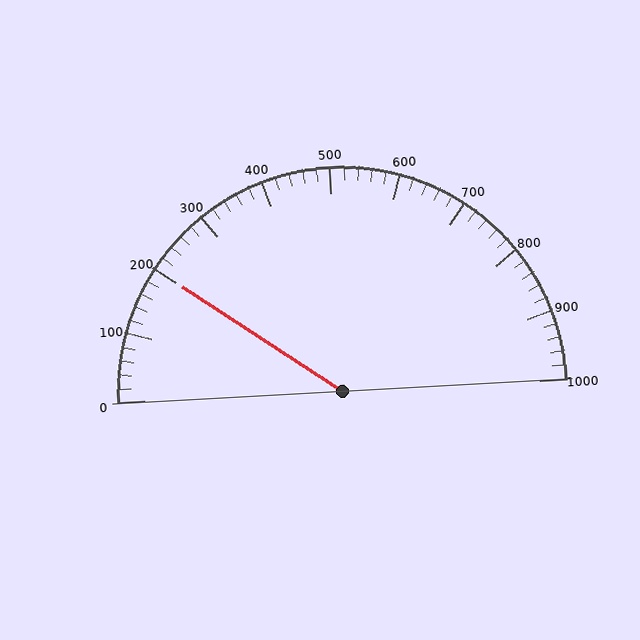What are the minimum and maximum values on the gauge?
The gauge ranges from 0 to 1000.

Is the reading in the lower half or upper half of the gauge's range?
The reading is in the lower half of the range (0 to 1000).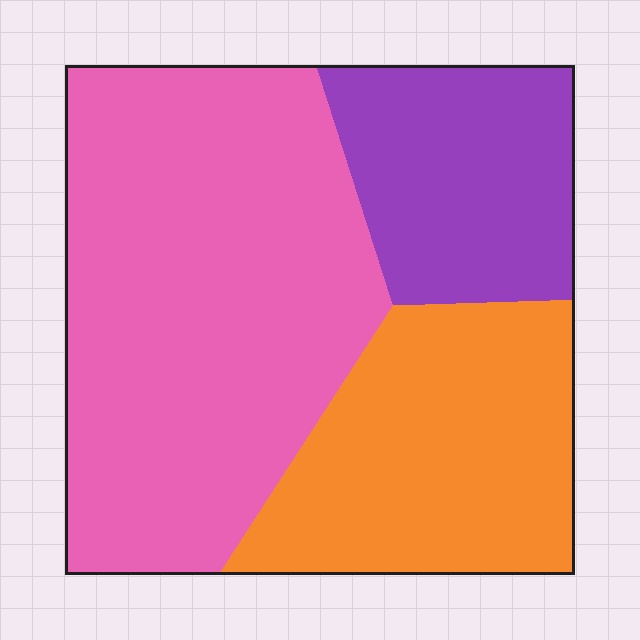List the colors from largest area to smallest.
From largest to smallest: pink, orange, purple.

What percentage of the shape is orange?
Orange takes up about one quarter (1/4) of the shape.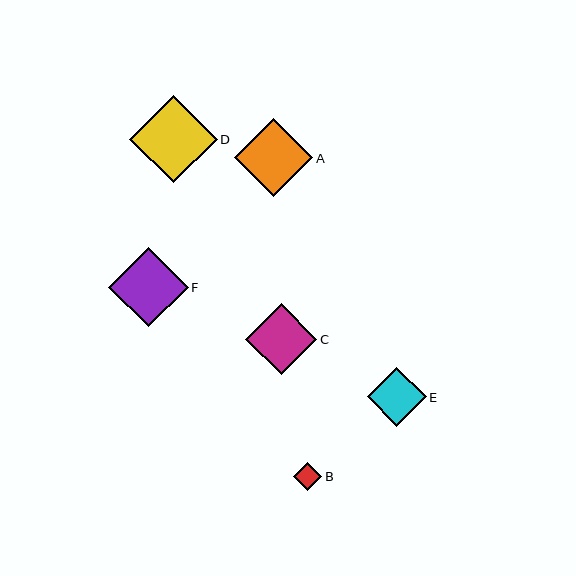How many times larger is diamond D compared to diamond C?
Diamond D is approximately 1.2 times the size of diamond C.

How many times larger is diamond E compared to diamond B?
Diamond E is approximately 2.0 times the size of diamond B.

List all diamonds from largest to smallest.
From largest to smallest: D, F, A, C, E, B.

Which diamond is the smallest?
Diamond B is the smallest with a size of approximately 29 pixels.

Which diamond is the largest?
Diamond D is the largest with a size of approximately 88 pixels.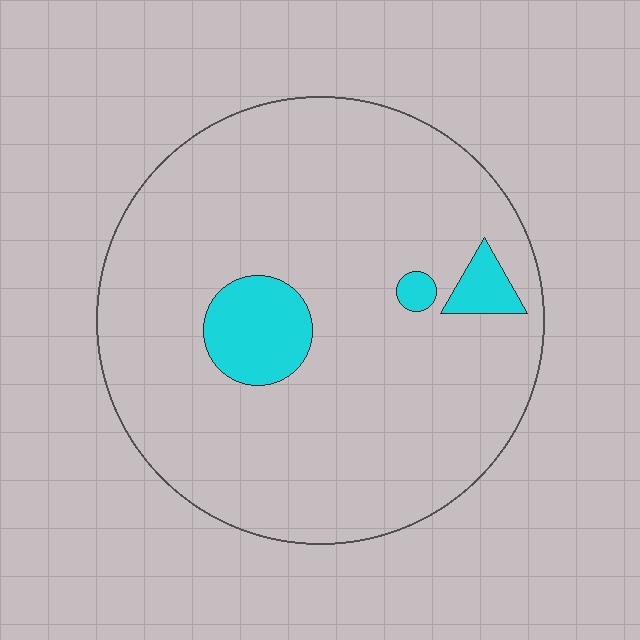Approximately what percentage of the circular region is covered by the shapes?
Approximately 10%.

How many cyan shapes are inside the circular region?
3.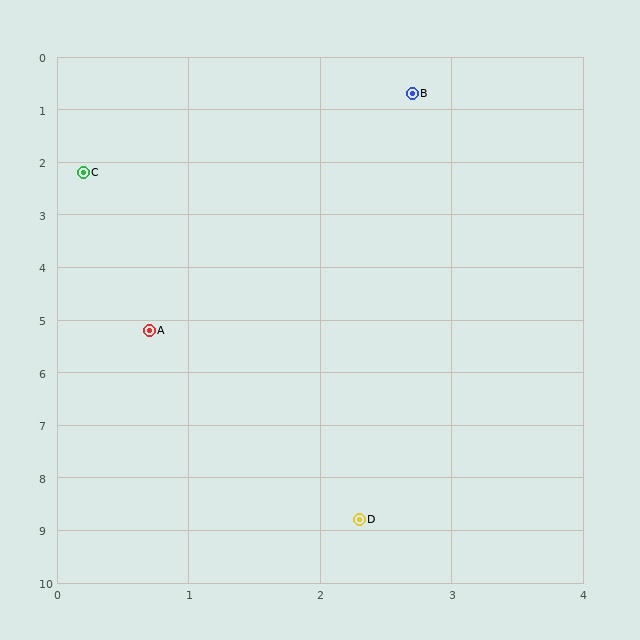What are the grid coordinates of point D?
Point D is at approximately (2.3, 8.8).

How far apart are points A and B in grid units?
Points A and B are about 4.9 grid units apart.